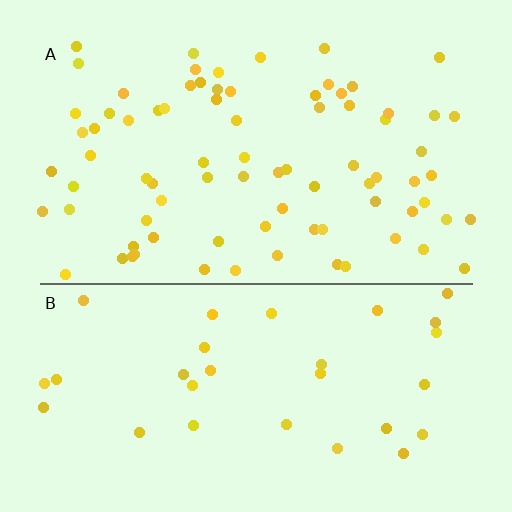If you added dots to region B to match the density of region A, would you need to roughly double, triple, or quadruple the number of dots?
Approximately double.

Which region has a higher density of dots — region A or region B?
A (the top).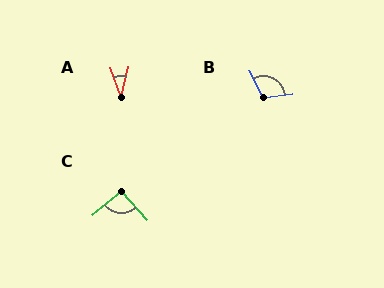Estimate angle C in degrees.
Approximately 92 degrees.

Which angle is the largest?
B, at approximately 109 degrees.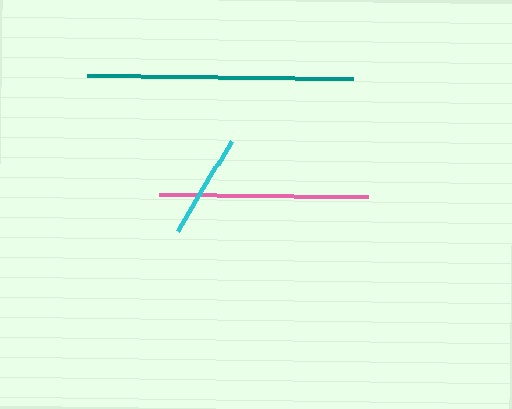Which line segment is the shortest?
The cyan line is the shortest at approximately 106 pixels.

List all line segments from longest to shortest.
From longest to shortest: teal, pink, cyan.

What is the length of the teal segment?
The teal segment is approximately 266 pixels long.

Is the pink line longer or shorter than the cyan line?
The pink line is longer than the cyan line.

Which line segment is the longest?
The teal line is the longest at approximately 266 pixels.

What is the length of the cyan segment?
The cyan segment is approximately 106 pixels long.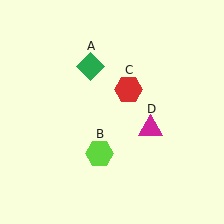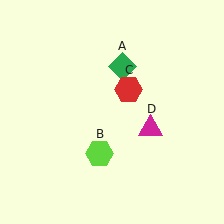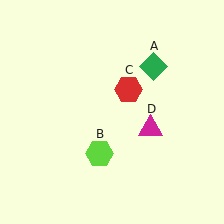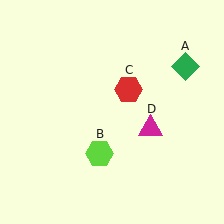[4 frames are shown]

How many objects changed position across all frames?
1 object changed position: green diamond (object A).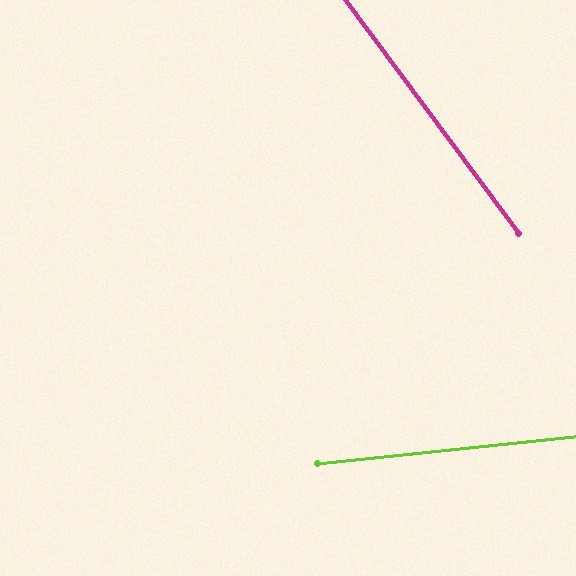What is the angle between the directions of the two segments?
Approximately 60 degrees.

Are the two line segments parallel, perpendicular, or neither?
Neither parallel nor perpendicular — they differ by about 60°.